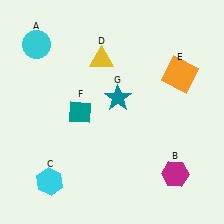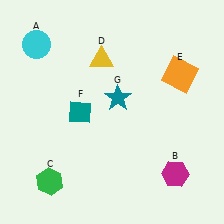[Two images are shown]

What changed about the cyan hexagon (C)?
In Image 1, C is cyan. In Image 2, it changed to green.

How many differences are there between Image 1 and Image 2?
There is 1 difference between the two images.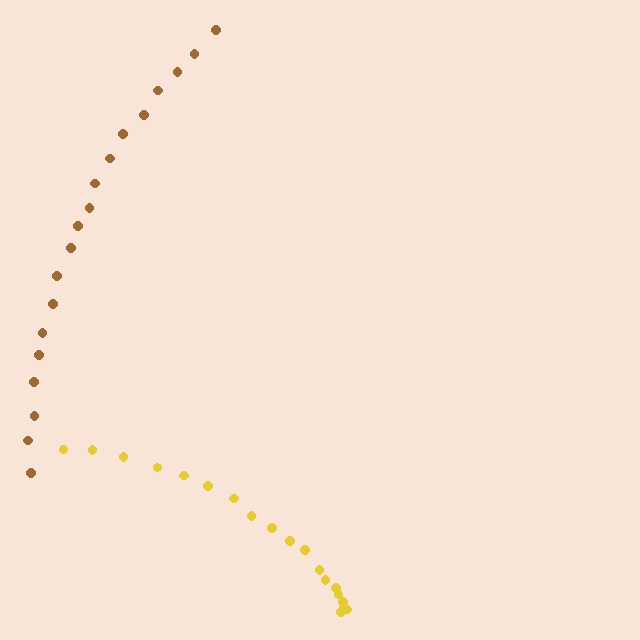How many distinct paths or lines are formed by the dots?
There are 2 distinct paths.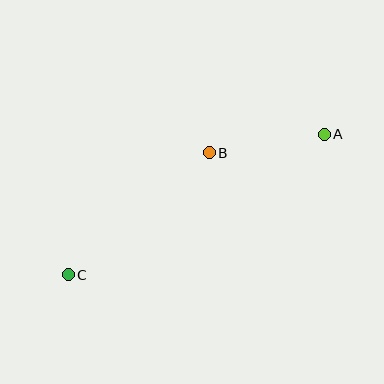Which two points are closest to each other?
Points A and B are closest to each other.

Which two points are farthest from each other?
Points A and C are farthest from each other.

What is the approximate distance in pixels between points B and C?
The distance between B and C is approximately 186 pixels.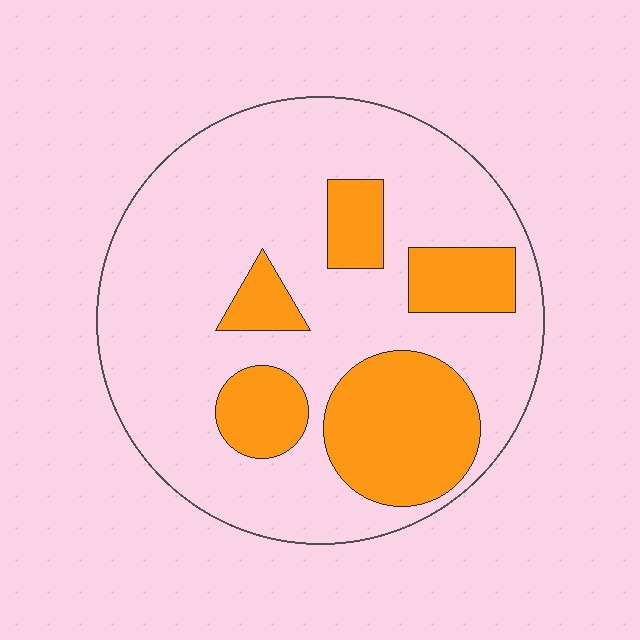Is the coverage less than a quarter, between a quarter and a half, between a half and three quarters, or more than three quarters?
Between a quarter and a half.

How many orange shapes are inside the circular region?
5.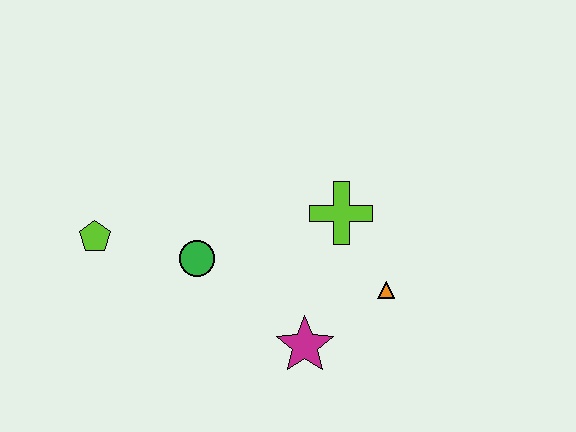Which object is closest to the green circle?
The lime pentagon is closest to the green circle.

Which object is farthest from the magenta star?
The lime pentagon is farthest from the magenta star.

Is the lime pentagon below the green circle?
No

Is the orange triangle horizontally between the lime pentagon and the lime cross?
No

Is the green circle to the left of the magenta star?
Yes